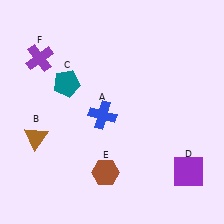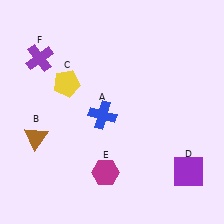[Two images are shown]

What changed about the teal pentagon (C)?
In Image 1, C is teal. In Image 2, it changed to yellow.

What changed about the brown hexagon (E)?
In Image 1, E is brown. In Image 2, it changed to magenta.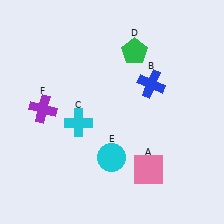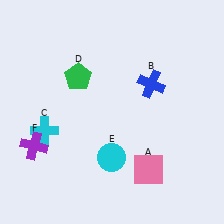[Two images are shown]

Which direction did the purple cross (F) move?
The purple cross (F) moved down.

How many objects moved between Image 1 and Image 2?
3 objects moved between the two images.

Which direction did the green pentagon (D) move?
The green pentagon (D) moved left.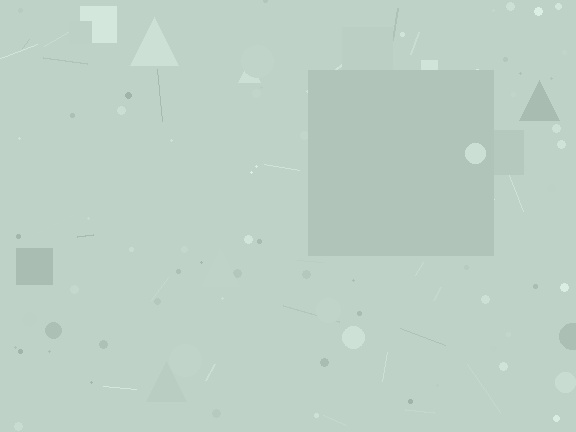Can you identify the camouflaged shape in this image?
The camouflaged shape is a square.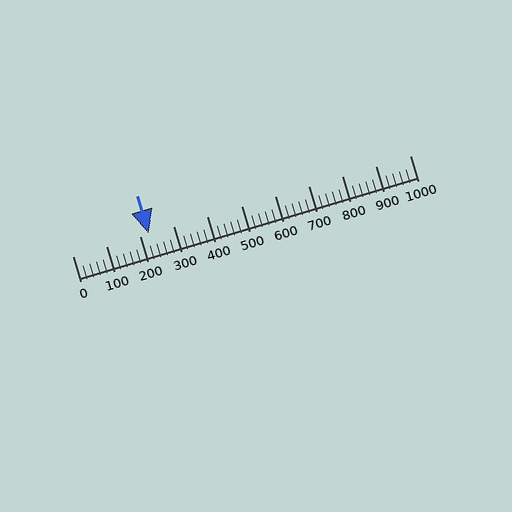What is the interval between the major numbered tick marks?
The major tick marks are spaced 100 units apart.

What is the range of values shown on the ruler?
The ruler shows values from 0 to 1000.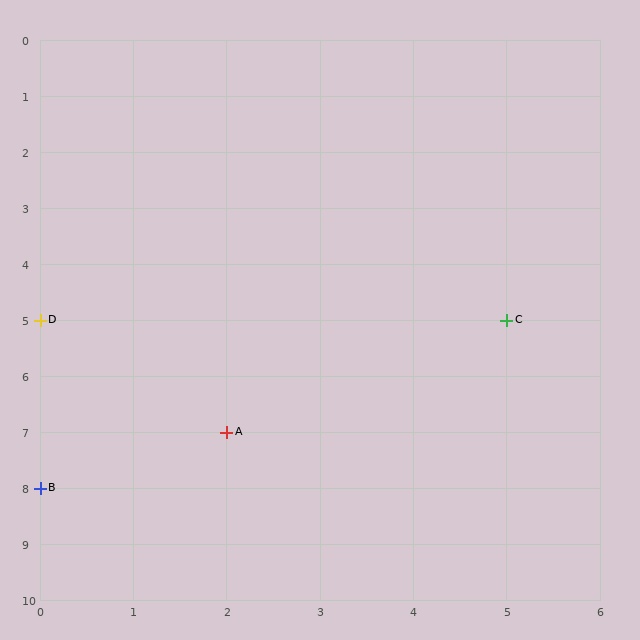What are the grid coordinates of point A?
Point A is at grid coordinates (2, 7).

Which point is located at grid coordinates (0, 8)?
Point B is at (0, 8).